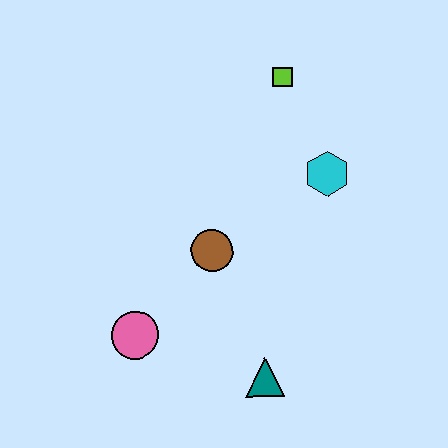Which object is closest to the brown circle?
The pink circle is closest to the brown circle.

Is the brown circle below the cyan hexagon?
Yes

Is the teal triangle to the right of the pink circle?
Yes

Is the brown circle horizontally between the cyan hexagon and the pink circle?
Yes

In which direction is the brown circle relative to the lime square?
The brown circle is below the lime square.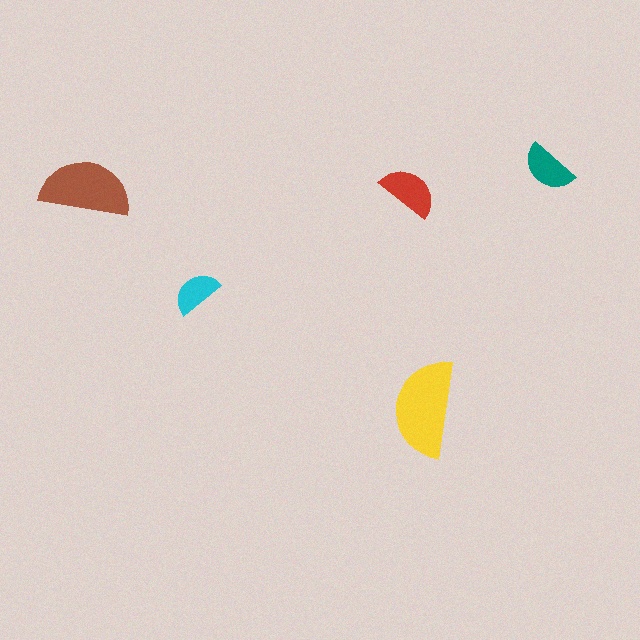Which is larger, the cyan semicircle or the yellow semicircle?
The yellow one.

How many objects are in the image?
There are 5 objects in the image.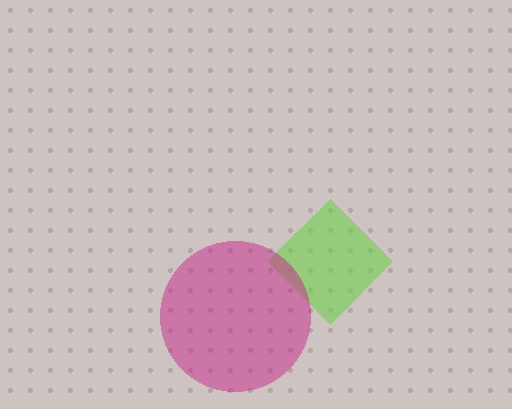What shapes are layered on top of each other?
The layered shapes are: a lime diamond, a magenta circle.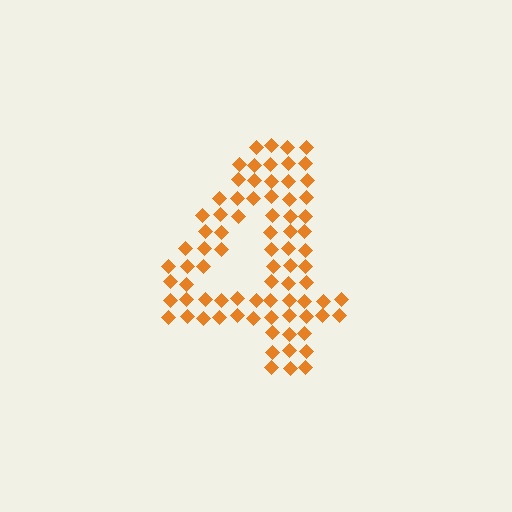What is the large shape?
The large shape is the digit 4.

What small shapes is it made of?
It is made of small diamonds.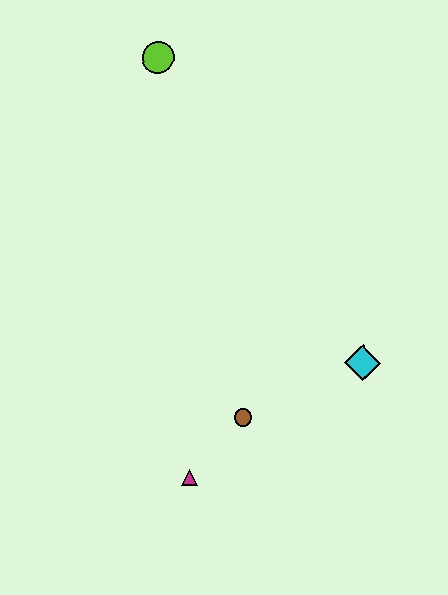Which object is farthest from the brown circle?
The lime circle is farthest from the brown circle.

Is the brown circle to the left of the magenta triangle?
No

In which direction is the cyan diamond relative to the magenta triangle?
The cyan diamond is to the right of the magenta triangle.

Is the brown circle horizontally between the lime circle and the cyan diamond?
Yes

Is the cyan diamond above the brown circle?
Yes